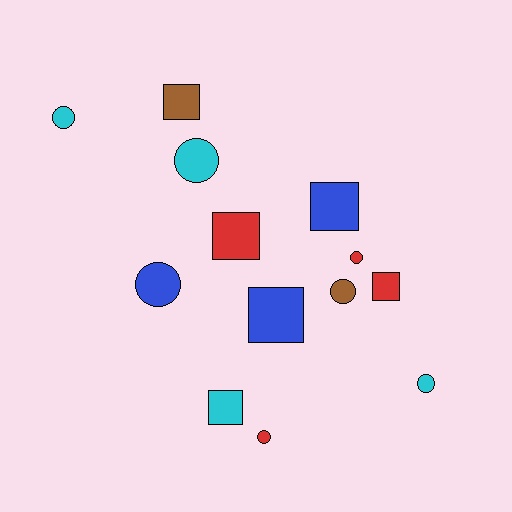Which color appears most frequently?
Cyan, with 4 objects.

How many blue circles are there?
There is 1 blue circle.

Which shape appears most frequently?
Circle, with 7 objects.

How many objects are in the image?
There are 13 objects.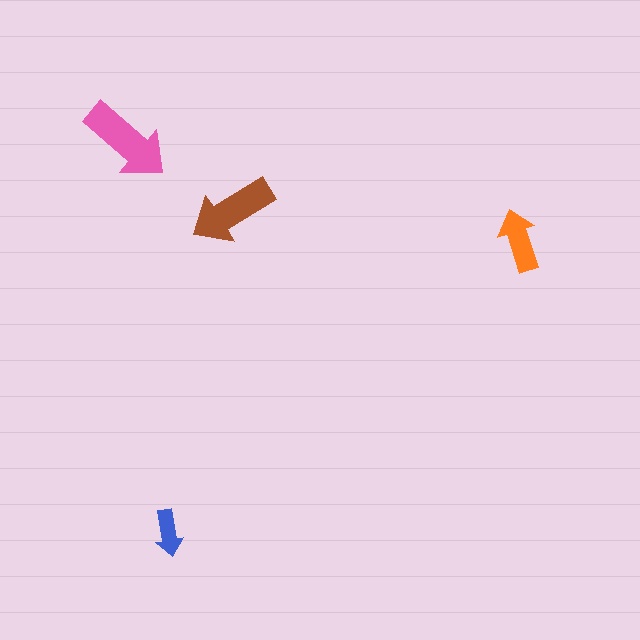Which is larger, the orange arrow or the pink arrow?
The pink one.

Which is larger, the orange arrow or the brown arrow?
The brown one.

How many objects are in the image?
There are 4 objects in the image.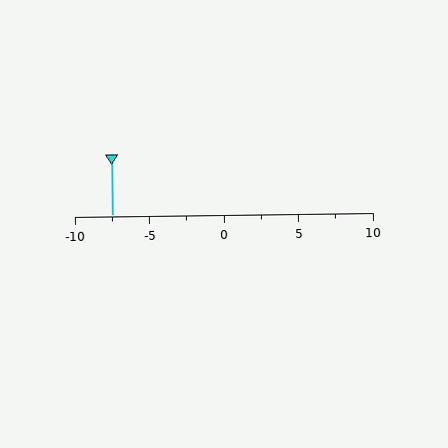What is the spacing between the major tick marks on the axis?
The major ticks are spaced 5 apart.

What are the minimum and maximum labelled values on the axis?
The axis runs from -10 to 10.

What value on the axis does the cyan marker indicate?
The marker indicates approximately -7.5.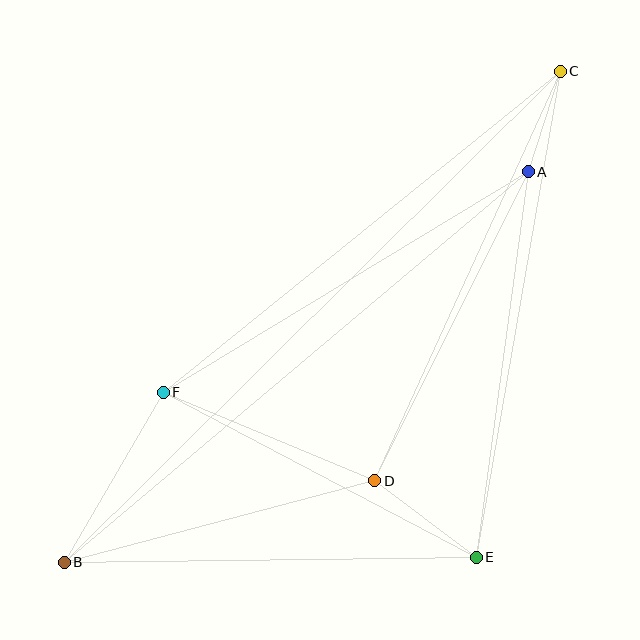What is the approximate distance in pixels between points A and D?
The distance between A and D is approximately 345 pixels.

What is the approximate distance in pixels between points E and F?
The distance between E and F is approximately 354 pixels.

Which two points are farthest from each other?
Points B and C are farthest from each other.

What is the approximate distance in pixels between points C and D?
The distance between C and D is approximately 450 pixels.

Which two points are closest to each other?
Points A and C are closest to each other.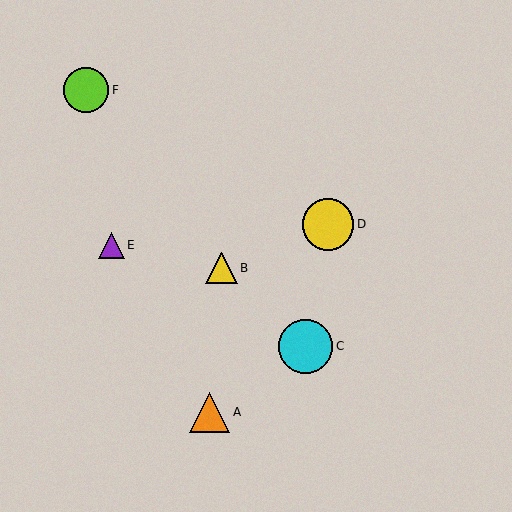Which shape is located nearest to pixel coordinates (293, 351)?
The cyan circle (labeled C) at (306, 346) is nearest to that location.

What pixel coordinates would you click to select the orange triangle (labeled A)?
Click at (209, 412) to select the orange triangle A.